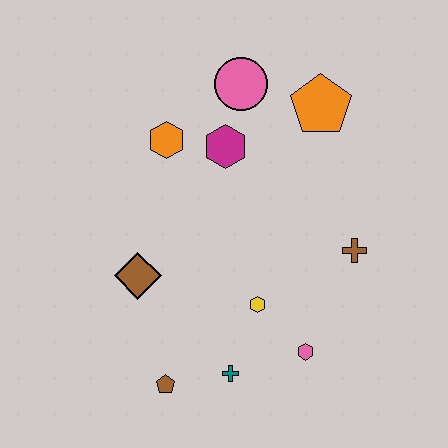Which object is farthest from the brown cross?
The brown pentagon is farthest from the brown cross.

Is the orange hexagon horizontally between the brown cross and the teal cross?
No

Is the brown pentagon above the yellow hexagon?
No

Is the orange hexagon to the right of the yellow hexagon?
No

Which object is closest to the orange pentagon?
The pink circle is closest to the orange pentagon.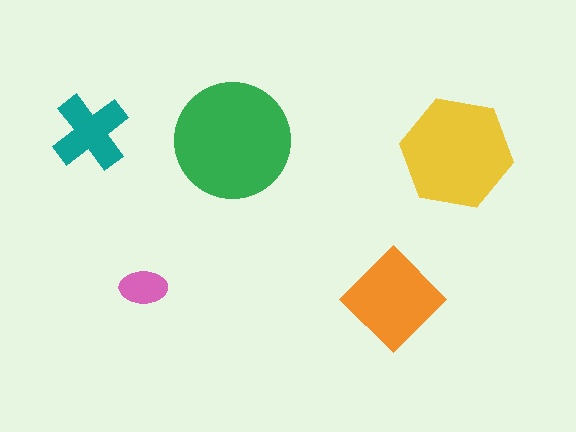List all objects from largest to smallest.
The green circle, the yellow hexagon, the orange diamond, the teal cross, the pink ellipse.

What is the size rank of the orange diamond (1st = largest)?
3rd.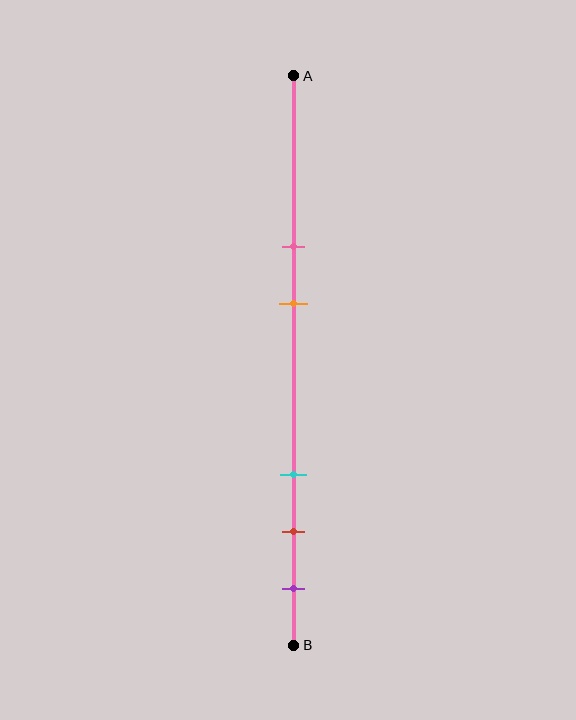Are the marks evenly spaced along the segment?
No, the marks are not evenly spaced.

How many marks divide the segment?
There are 5 marks dividing the segment.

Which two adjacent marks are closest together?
The red and purple marks are the closest adjacent pair.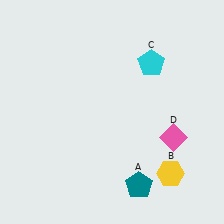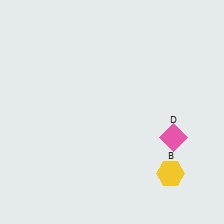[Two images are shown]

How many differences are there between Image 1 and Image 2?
There are 2 differences between the two images.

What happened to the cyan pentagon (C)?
The cyan pentagon (C) was removed in Image 2. It was in the top-right area of Image 1.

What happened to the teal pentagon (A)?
The teal pentagon (A) was removed in Image 2. It was in the bottom-right area of Image 1.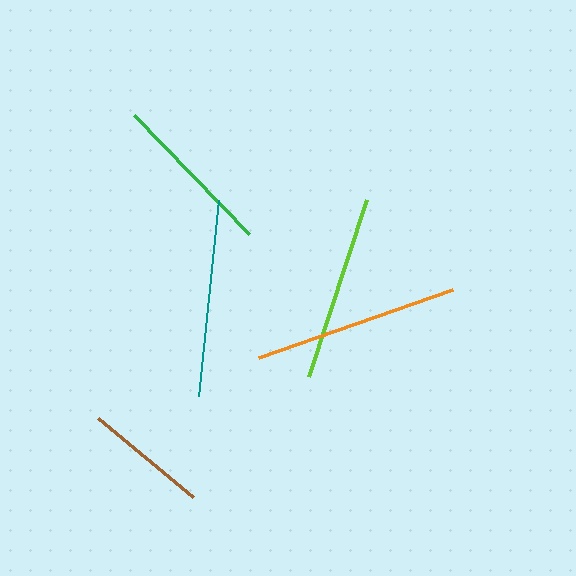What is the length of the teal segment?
The teal segment is approximately 197 pixels long.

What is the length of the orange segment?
The orange segment is approximately 206 pixels long.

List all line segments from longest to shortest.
From longest to shortest: orange, teal, lime, green, brown.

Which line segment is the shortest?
The brown line is the shortest at approximately 124 pixels.